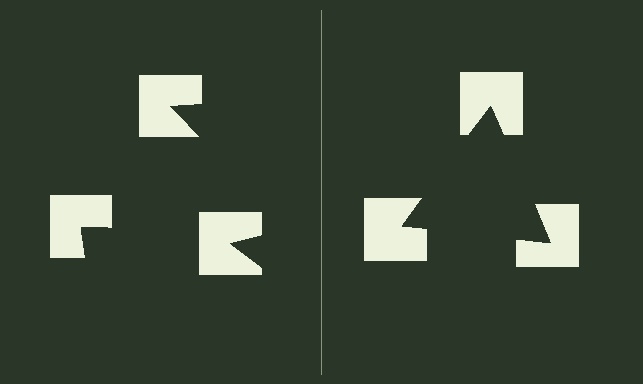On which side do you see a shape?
An illusory triangle appears on the right side. On the left side the wedge cuts are rotated, so no coherent shape forms.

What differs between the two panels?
The notched squares are positioned identically on both sides; only the wedge orientations differ. On the right they align to a triangle; on the left they are misaligned.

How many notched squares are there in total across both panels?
6 — 3 on each side.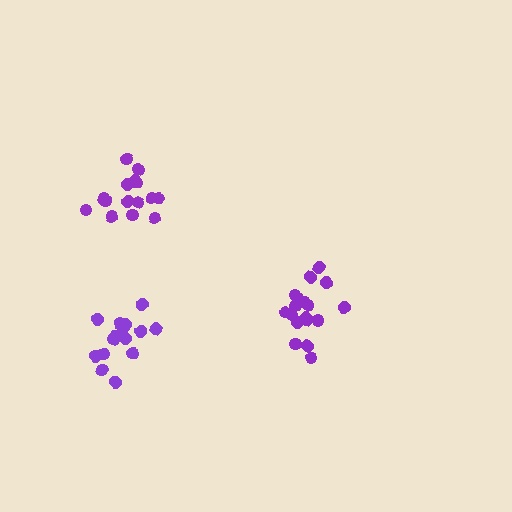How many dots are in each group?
Group 1: 18 dots, Group 2: 16 dots, Group 3: 15 dots (49 total).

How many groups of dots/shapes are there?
There are 3 groups.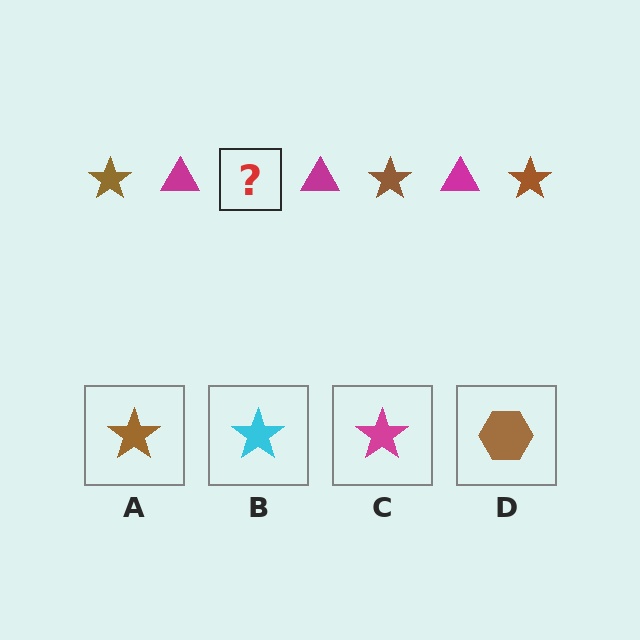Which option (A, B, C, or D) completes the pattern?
A.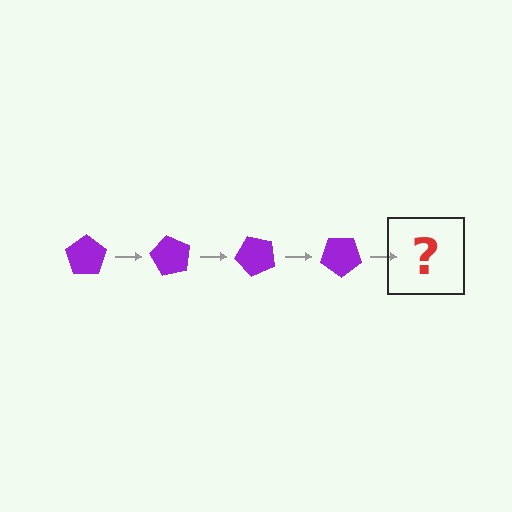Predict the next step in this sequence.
The next step is a purple pentagon rotated 240 degrees.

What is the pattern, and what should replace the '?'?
The pattern is that the pentagon rotates 60 degrees each step. The '?' should be a purple pentagon rotated 240 degrees.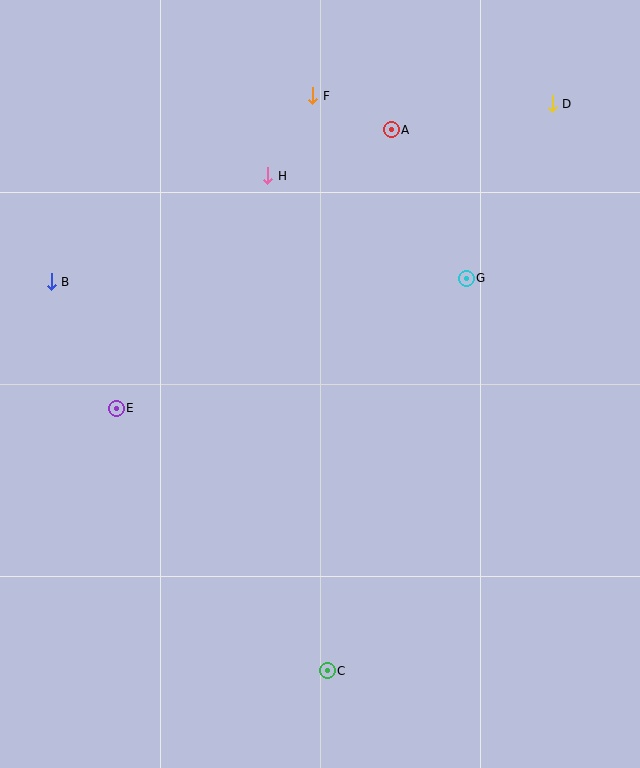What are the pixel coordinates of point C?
Point C is at (327, 671).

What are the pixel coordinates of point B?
Point B is at (51, 282).